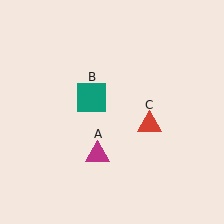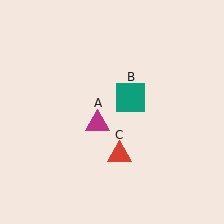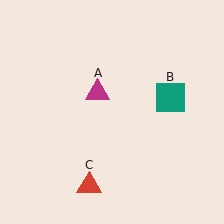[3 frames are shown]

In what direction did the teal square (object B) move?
The teal square (object B) moved right.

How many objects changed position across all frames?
3 objects changed position: magenta triangle (object A), teal square (object B), red triangle (object C).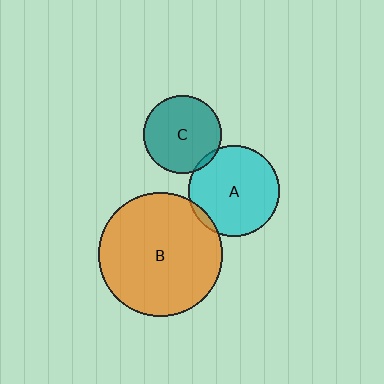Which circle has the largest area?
Circle B (orange).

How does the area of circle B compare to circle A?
Approximately 1.9 times.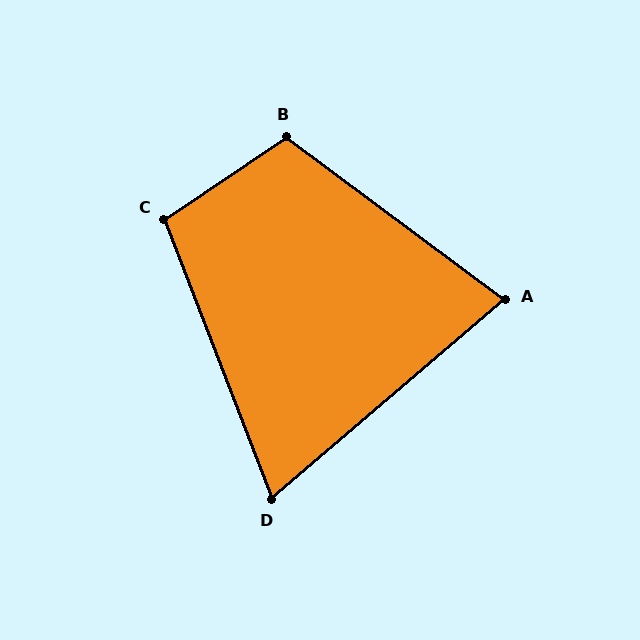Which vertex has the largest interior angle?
B, at approximately 109 degrees.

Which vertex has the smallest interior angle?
D, at approximately 71 degrees.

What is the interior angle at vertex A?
Approximately 77 degrees (acute).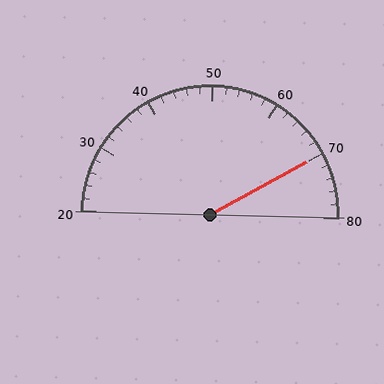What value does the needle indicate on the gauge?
The needle indicates approximately 70.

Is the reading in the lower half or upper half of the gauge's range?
The reading is in the upper half of the range (20 to 80).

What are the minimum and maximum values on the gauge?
The gauge ranges from 20 to 80.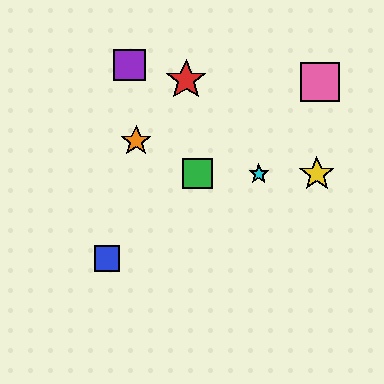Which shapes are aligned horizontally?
The green square, the yellow star, the cyan star are aligned horizontally.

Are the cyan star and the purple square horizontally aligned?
No, the cyan star is at y≈174 and the purple square is at y≈65.